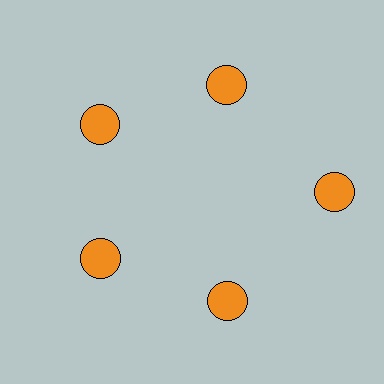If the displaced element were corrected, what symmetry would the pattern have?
It would have 5-fold rotational symmetry — the pattern would map onto itself every 72 degrees.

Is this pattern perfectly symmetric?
No. The 5 orange circles are arranged in a ring, but one element near the 3 o'clock position is pushed outward from the center, breaking the 5-fold rotational symmetry.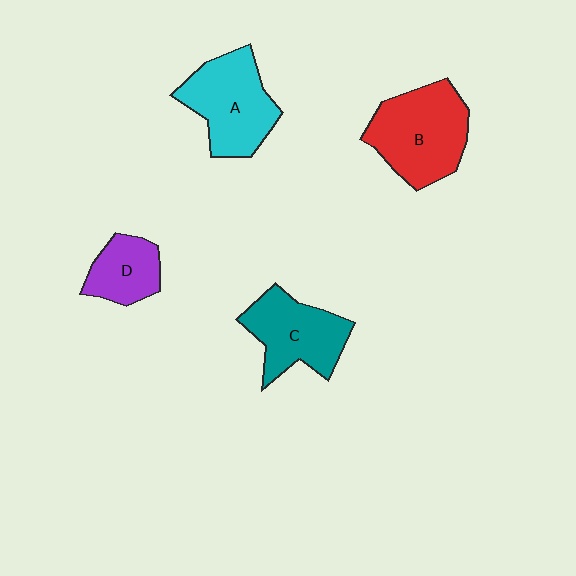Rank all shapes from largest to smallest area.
From largest to smallest: B (red), A (cyan), C (teal), D (purple).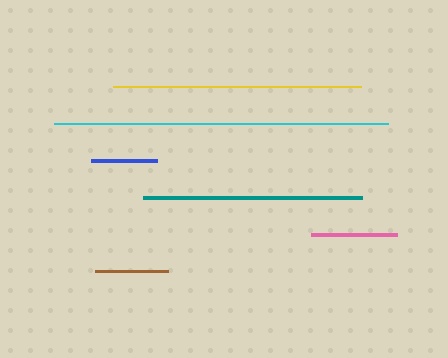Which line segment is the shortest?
The blue line is the shortest at approximately 65 pixels.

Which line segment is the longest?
The cyan line is the longest at approximately 334 pixels.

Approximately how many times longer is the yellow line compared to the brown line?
The yellow line is approximately 3.4 times the length of the brown line.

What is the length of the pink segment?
The pink segment is approximately 85 pixels long.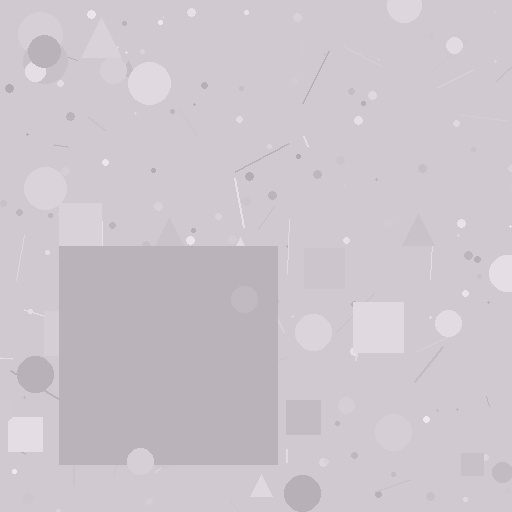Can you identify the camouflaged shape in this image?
The camouflaged shape is a square.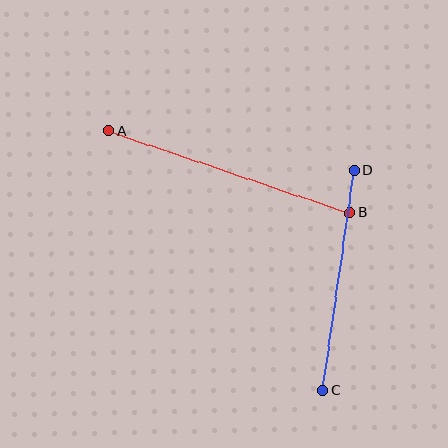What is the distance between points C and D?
The distance is approximately 221 pixels.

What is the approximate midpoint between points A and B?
The midpoint is at approximately (229, 172) pixels.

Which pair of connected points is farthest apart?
Points A and B are farthest apart.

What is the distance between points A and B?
The distance is approximately 254 pixels.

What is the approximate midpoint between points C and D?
The midpoint is at approximately (339, 280) pixels.